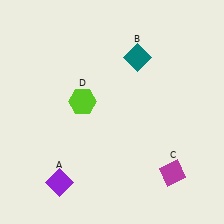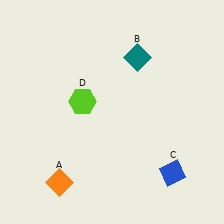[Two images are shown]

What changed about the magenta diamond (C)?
In Image 1, C is magenta. In Image 2, it changed to blue.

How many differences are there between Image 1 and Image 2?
There are 2 differences between the two images.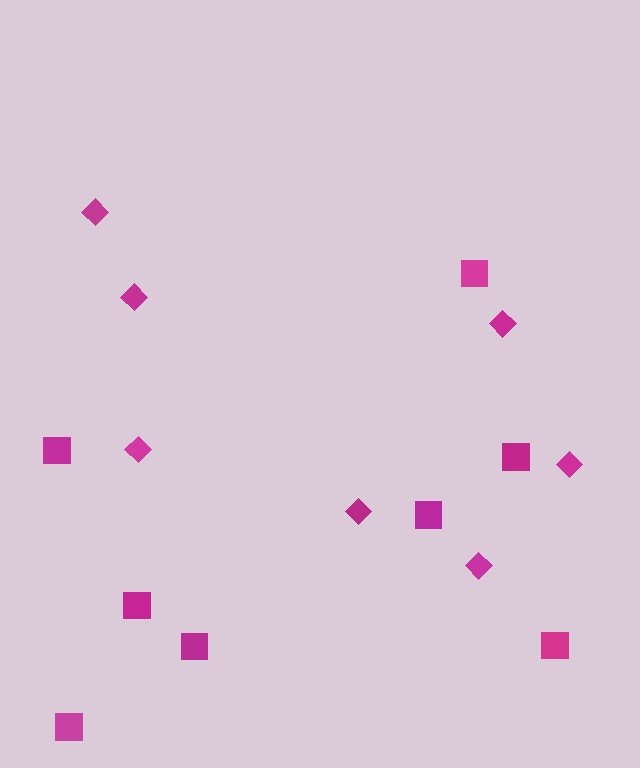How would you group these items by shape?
There are 2 groups: one group of diamonds (7) and one group of squares (8).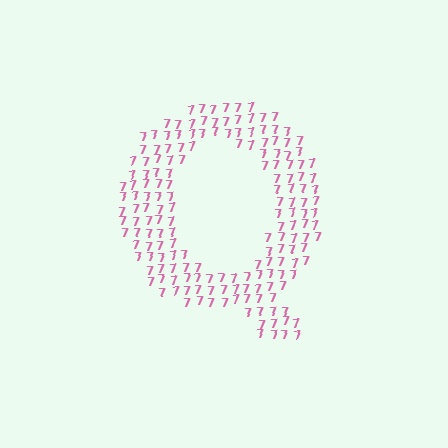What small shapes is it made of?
It is made of small digit 7's.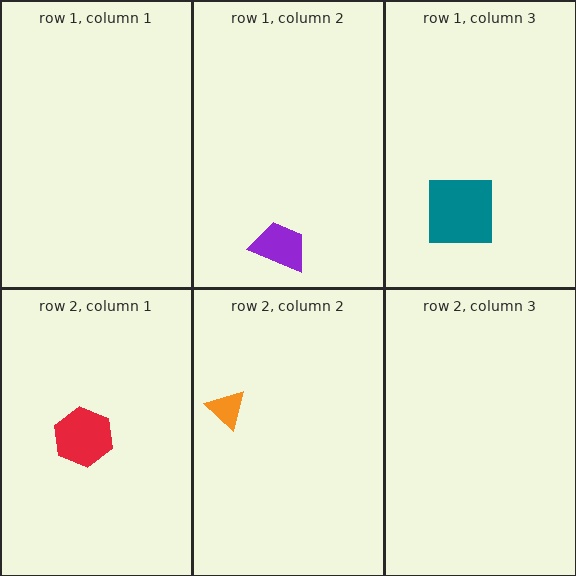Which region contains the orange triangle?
The row 2, column 2 region.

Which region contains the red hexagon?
The row 2, column 1 region.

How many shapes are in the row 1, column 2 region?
1.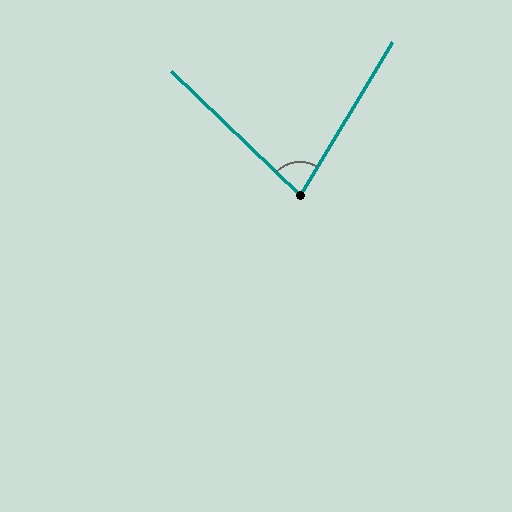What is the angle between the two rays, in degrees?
Approximately 77 degrees.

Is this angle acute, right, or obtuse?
It is acute.